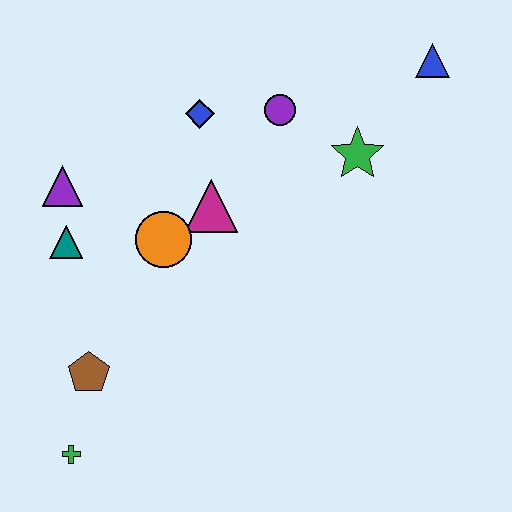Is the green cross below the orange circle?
Yes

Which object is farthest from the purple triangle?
The blue triangle is farthest from the purple triangle.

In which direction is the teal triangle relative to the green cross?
The teal triangle is above the green cross.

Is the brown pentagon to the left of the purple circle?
Yes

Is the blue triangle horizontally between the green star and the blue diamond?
No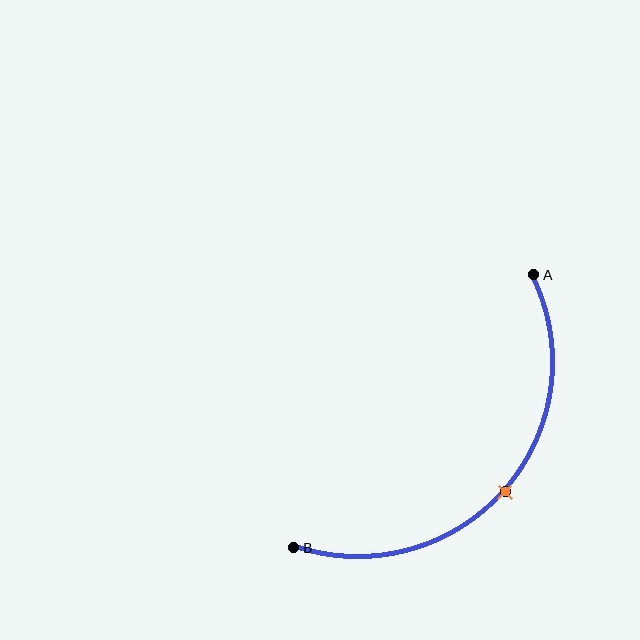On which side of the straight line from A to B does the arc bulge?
The arc bulges below and to the right of the straight line connecting A and B.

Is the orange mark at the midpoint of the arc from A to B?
Yes. The orange mark lies on the arc at equal arc-length from both A and B — it is the arc midpoint.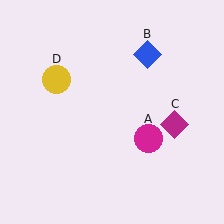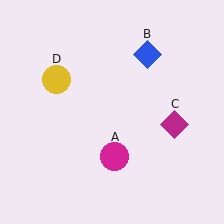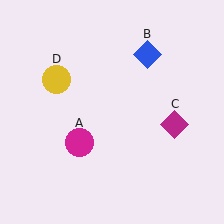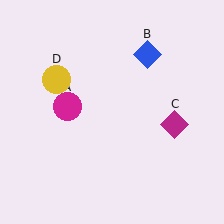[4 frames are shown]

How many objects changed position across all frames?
1 object changed position: magenta circle (object A).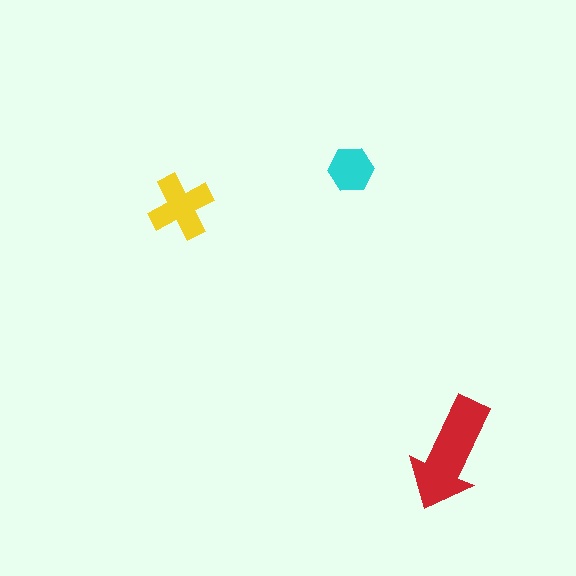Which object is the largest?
The red arrow.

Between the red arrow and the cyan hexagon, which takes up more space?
The red arrow.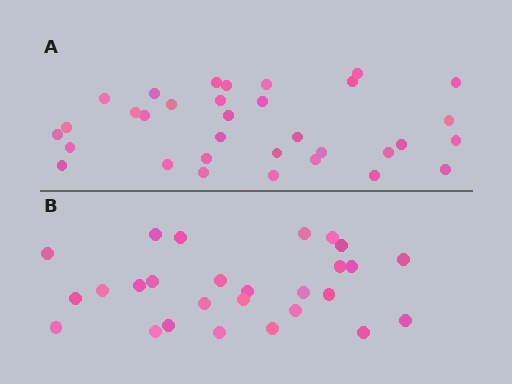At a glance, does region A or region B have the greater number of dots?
Region A (the top region) has more dots.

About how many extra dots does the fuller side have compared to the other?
Region A has about 6 more dots than region B.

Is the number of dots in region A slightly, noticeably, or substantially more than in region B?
Region A has only slightly more — the two regions are fairly close. The ratio is roughly 1.2 to 1.